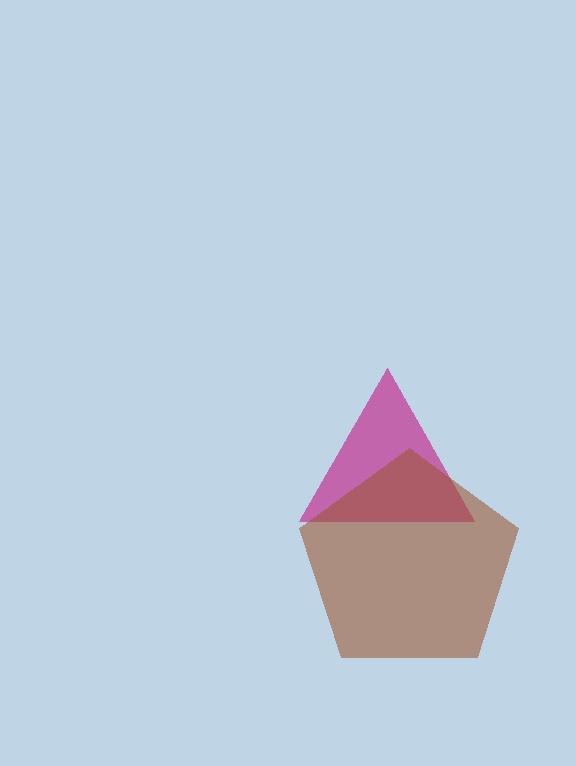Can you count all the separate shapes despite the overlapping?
Yes, there are 2 separate shapes.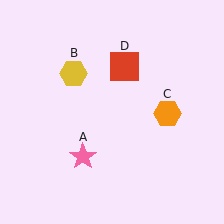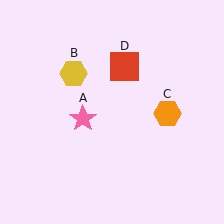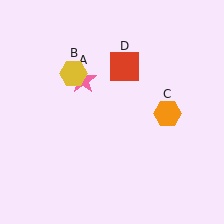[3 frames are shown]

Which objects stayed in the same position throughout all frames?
Yellow hexagon (object B) and orange hexagon (object C) and red square (object D) remained stationary.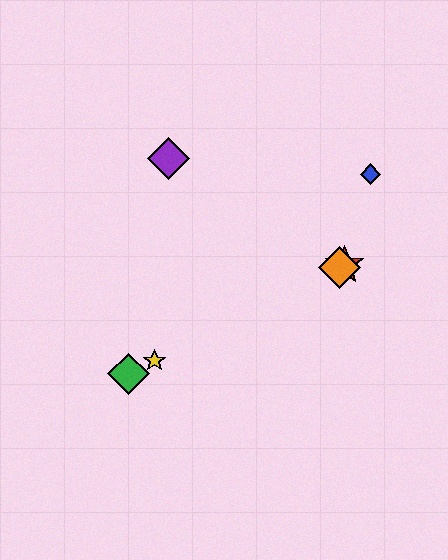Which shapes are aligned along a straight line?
The red star, the green diamond, the yellow star, the orange diamond are aligned along a straight line.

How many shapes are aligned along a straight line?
4 shapes (the red star, the green diamond, the yellow star, the orange diamond) are aligned along a straight line.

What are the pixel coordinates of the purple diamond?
The purple diamond is at (168, 159).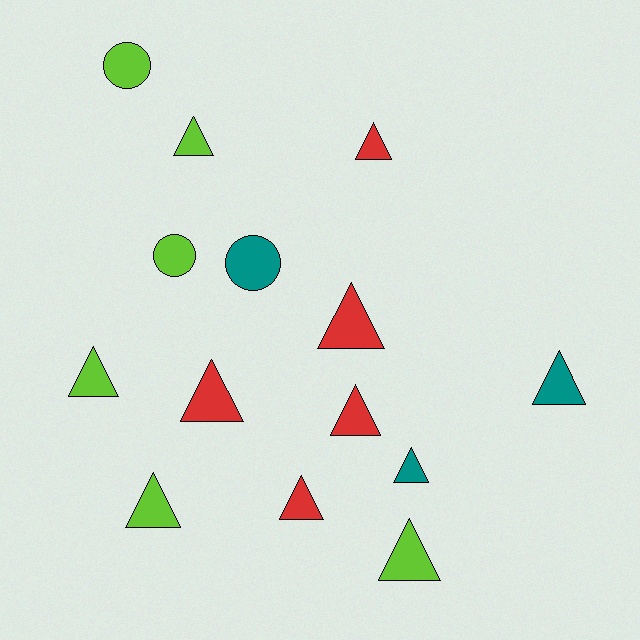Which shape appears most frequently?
Triangle, with 11 objects.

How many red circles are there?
There are no red circles.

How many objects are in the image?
There are 14 objects.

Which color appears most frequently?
Lime, with 6 objects.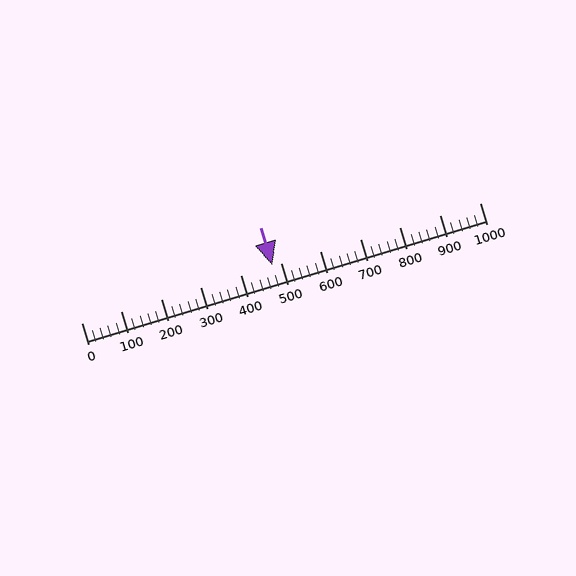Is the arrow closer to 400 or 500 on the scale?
The arrow is closer to 500.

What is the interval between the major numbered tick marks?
The major tick marks are spaced 100 units apart.